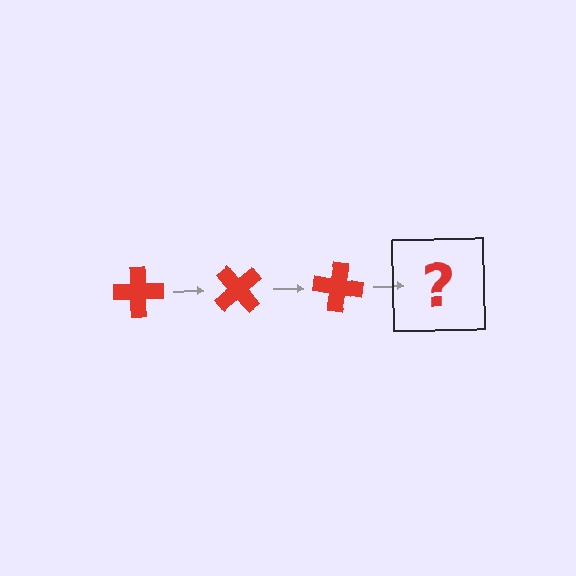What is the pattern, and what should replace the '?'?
The pattern is that the cross rotates 50 degrees each step. The '?' should be a red cross rotated 150 degrees.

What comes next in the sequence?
The next element should be a red cross rotated 150 degrees.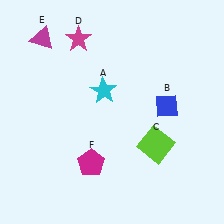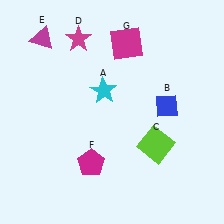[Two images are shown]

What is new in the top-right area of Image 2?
A magenta square (G) was added in the top-right area of Image 2.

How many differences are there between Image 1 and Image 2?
There is 1 difference between the two images.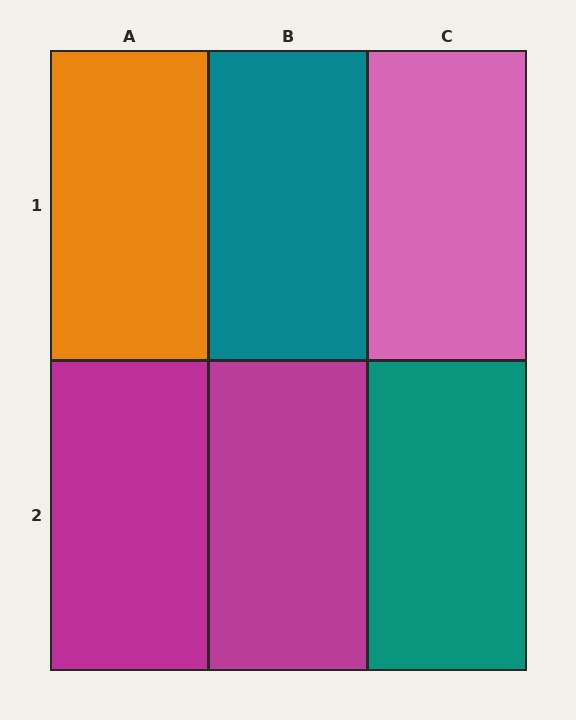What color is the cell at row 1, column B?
Teal.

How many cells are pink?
1 cell is pink.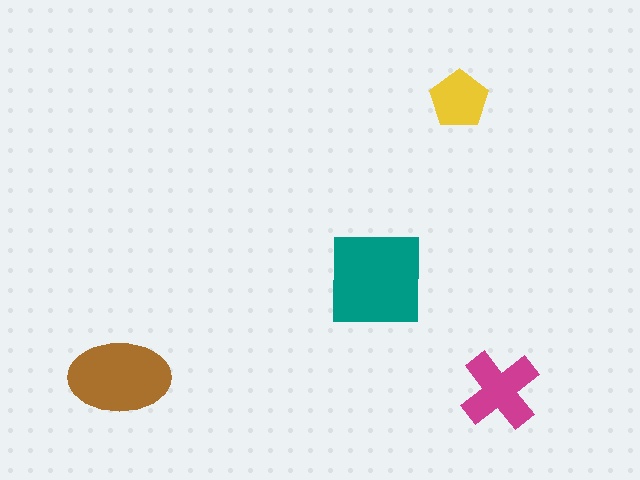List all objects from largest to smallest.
The teal square, the brown ellipse, the magenta cross, the yellow pentagon.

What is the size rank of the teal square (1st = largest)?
1st.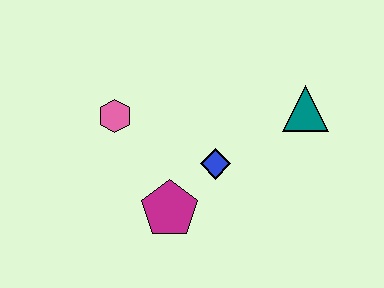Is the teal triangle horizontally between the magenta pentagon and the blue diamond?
No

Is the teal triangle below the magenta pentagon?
No